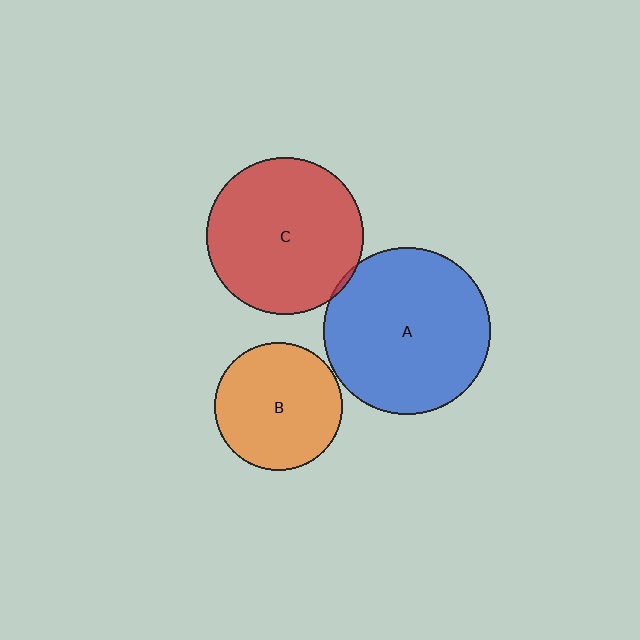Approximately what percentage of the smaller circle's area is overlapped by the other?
Approximately 5%.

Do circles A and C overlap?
Yes.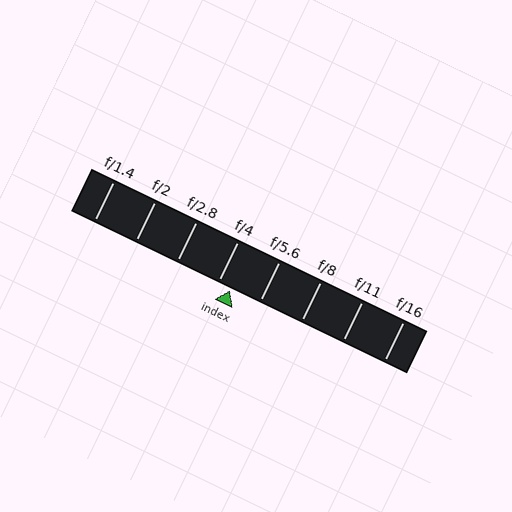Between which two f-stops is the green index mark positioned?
The index mark is between f/4 and f/5.6.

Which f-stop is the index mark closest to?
The index mark is closest to f/4.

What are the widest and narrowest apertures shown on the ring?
The widest aperture shown is f/1.4 and the narrowest is f/16.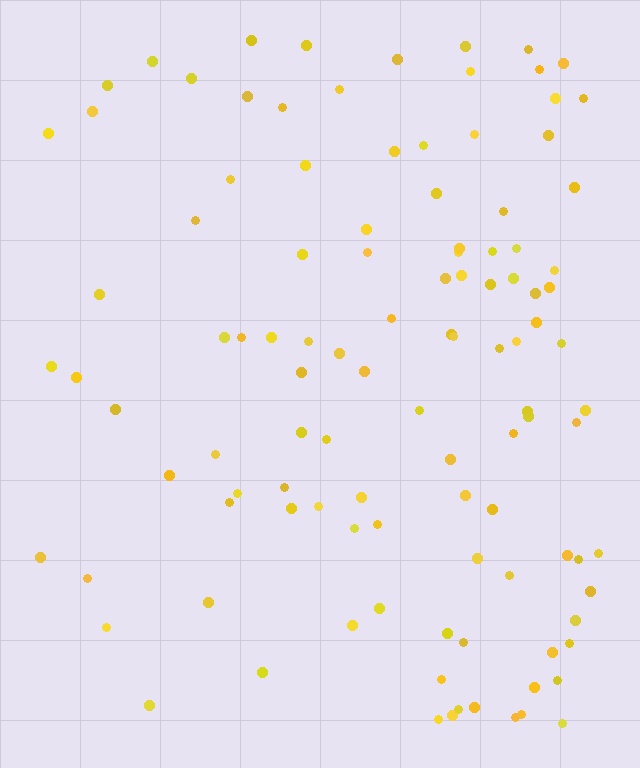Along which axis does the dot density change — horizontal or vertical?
Horizontal.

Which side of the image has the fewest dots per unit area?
The left.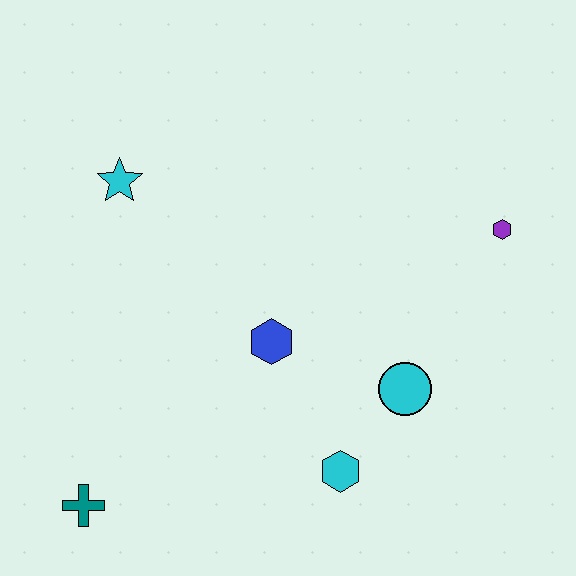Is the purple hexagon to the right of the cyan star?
Yes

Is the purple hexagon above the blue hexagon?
Yes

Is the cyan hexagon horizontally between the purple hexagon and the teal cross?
Yes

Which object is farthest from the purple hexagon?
The teal cross is farthest from the purple hexagon.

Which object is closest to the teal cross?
The blue hexagon is closest to the teal cross.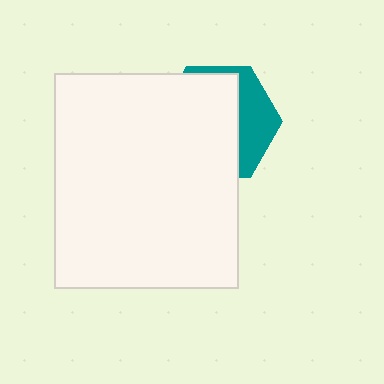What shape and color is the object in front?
The object in front is a white rectangle.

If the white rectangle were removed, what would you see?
You would see the complete teal hexagon.